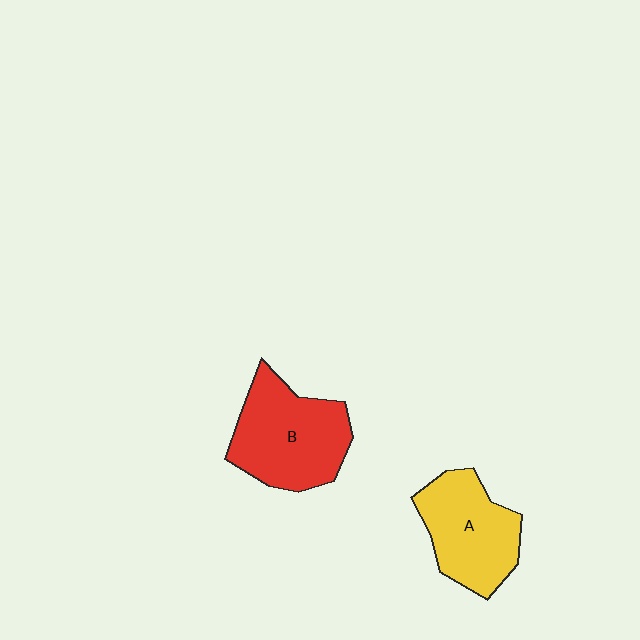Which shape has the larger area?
Shape B (red).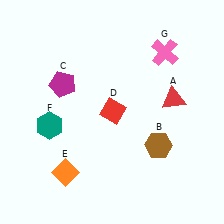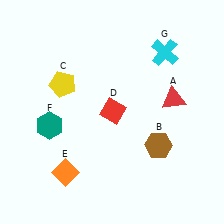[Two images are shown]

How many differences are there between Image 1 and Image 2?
There are 2 differences between the two images.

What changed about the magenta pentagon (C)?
In Image 1, C is magenta. In Image 2, it changed to yellow.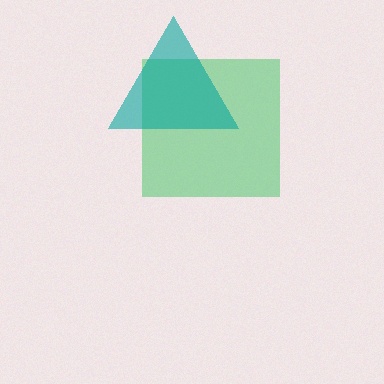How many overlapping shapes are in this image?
There are 2 overlapping shapes in the image.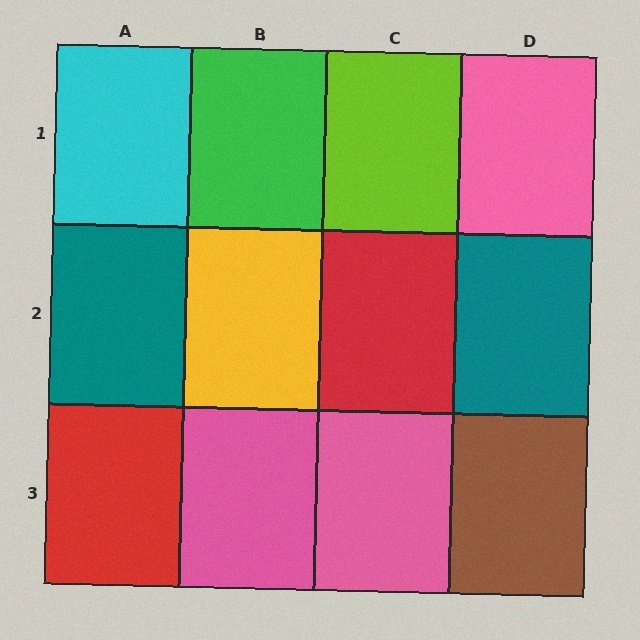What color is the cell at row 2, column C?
Red.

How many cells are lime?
1 cell is lime.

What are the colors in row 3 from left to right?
Red, pink, pink, brown.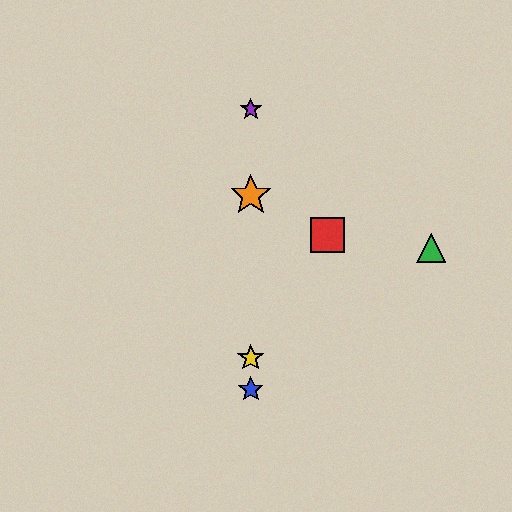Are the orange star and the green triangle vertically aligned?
No, the orange star is at x≈251 and the green triangle is at x≈431.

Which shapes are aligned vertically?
The blue star, the yellow star, the purple star, the orange star are aligned vertically.